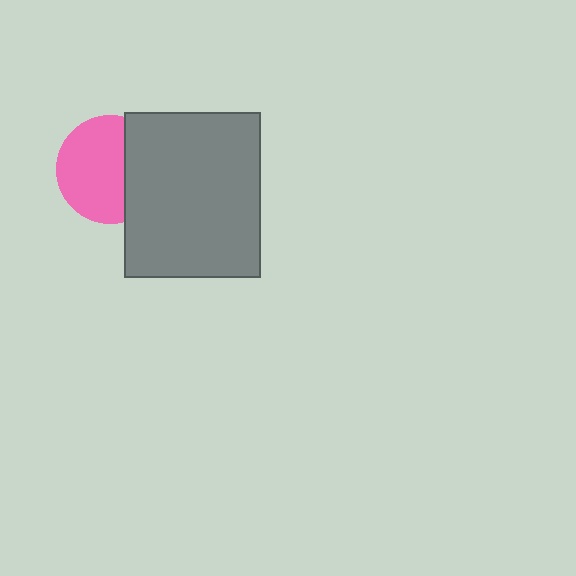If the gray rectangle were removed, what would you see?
You would see the complete pink circle.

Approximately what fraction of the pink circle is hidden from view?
Roughly 35% of the pink circle is hidden behind the gray rectangle.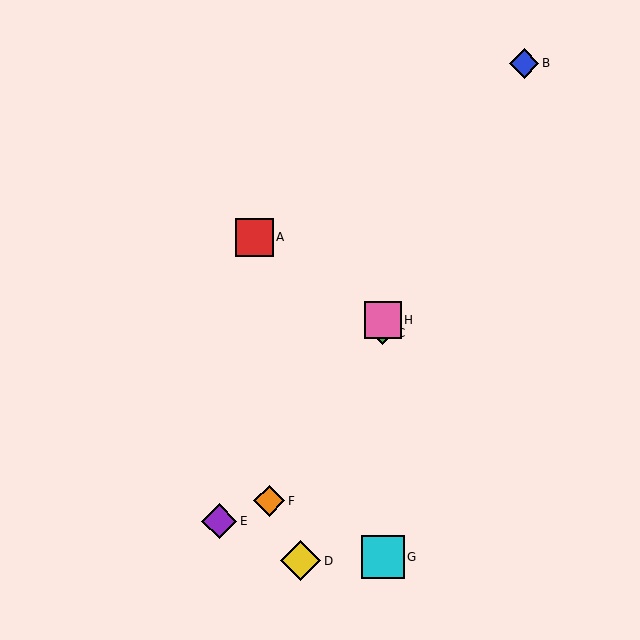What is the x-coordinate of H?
Object H is at x≈383.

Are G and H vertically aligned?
Yes, both are at x≈383.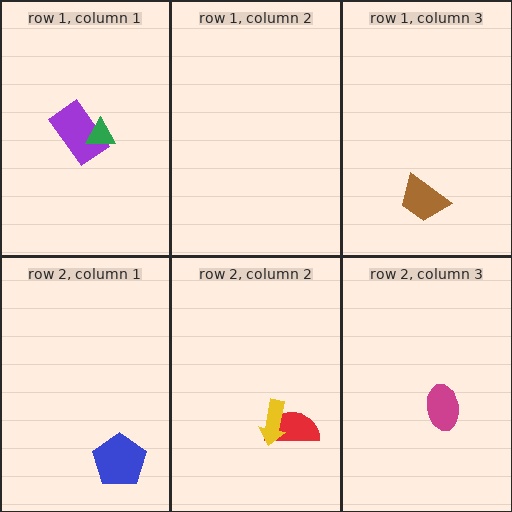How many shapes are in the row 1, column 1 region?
2.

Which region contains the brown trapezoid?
The row 1, column 3 region.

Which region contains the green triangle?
The row 1, column 1 region.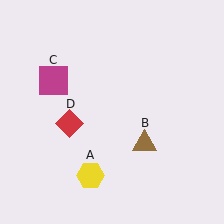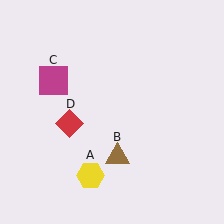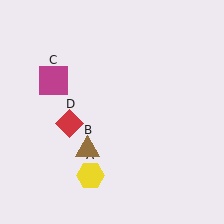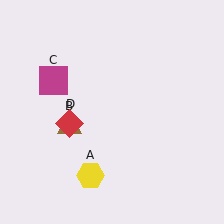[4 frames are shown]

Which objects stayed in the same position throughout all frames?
Yellow hexagon (object A) and magenta square (object C) and red diamond (object D) remained stationary.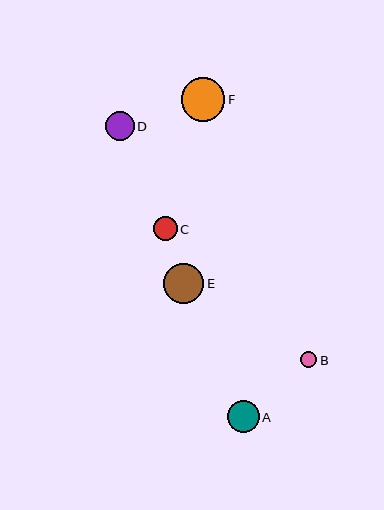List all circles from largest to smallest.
From largest to smallest: F, E, A, D, C, B.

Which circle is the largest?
Circle F is the largest with a size of approximately 44 pixels.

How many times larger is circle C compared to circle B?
Circle C is approximately 1.5 times the size of circle B.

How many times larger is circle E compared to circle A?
Circle E is approximately 1.3 times the size of circle A.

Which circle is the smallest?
Circle B is the smallest with a size of approximately 16 pixels.